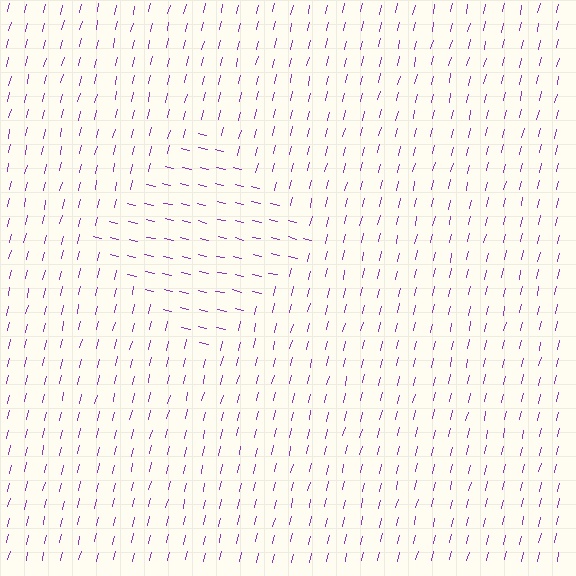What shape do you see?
I see a diamond.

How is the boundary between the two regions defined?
The boundary is defined purely by a change in line orientation (approximately 90 degrees difference). All lines are the same color and thickness.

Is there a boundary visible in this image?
Yes, there is a texture boundary formed by a change in line orientation.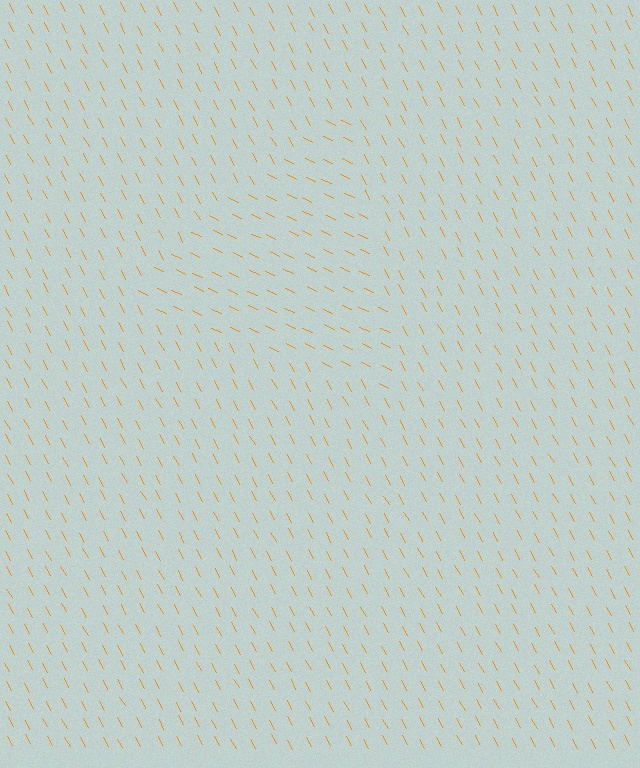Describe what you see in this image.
The image is filled with small orange line segments. A triangle region in the image has lines oriented differently from the surrounding lines, creating a visible texture boundary.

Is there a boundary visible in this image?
Yes, there is a texture boundary formed by a change in line orientation.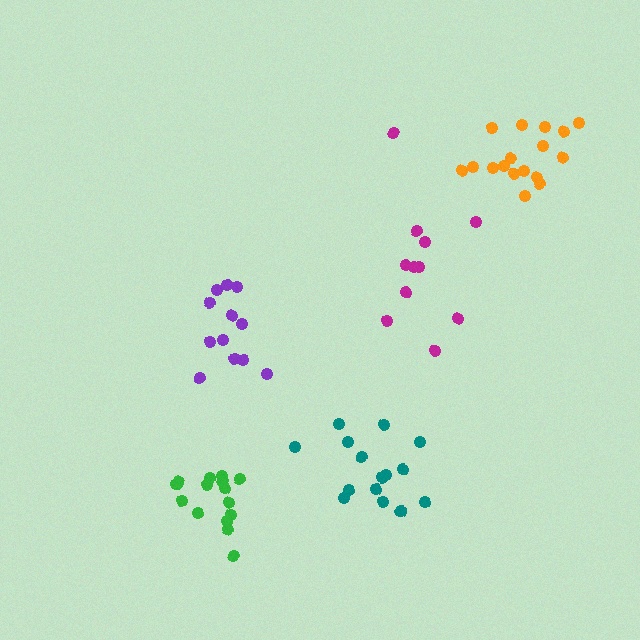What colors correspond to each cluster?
The clusters are colored: teal, green, orange, magenta, purple.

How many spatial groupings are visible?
There are 5 spatial groupings.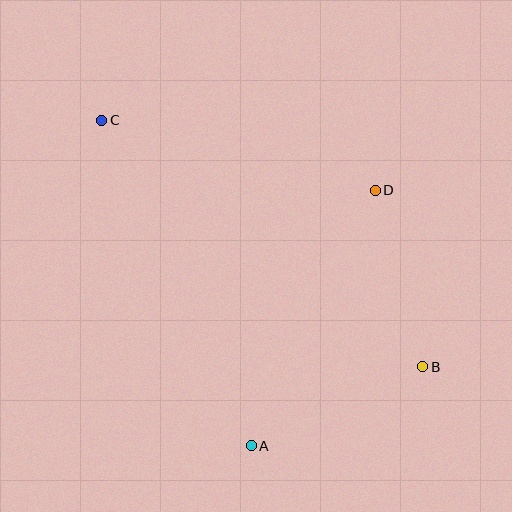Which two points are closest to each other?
Points B and D are closest to each other.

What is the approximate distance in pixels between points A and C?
The distance between A and C is approximately 358 pixels.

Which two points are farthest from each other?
Points B and C are farthest from each other.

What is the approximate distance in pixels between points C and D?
The distance between C and D is approximately 282 pixels.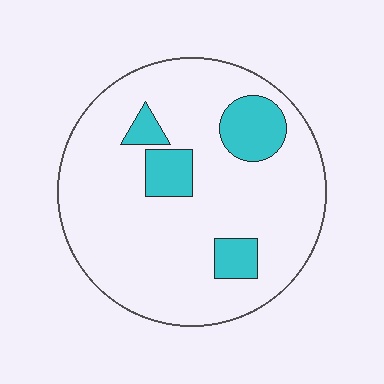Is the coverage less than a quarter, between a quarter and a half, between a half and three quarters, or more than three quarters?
Less than a quarter.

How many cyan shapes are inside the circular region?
4.